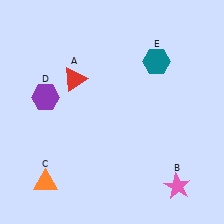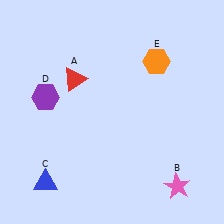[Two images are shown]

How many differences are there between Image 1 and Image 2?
There are 2 differences between the two images.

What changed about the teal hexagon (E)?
In Image 1, E is teal. In Image 2, it changed to orange.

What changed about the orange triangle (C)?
In Image 1, C is orange. In Image 2, it changed to blue.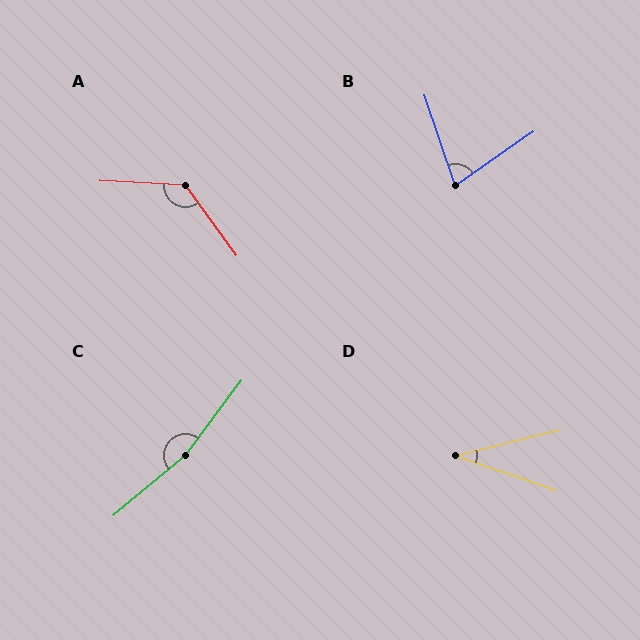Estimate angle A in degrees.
Approximately 129 degrees.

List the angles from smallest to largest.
D (32°), B (74°), A (129°), C (167°).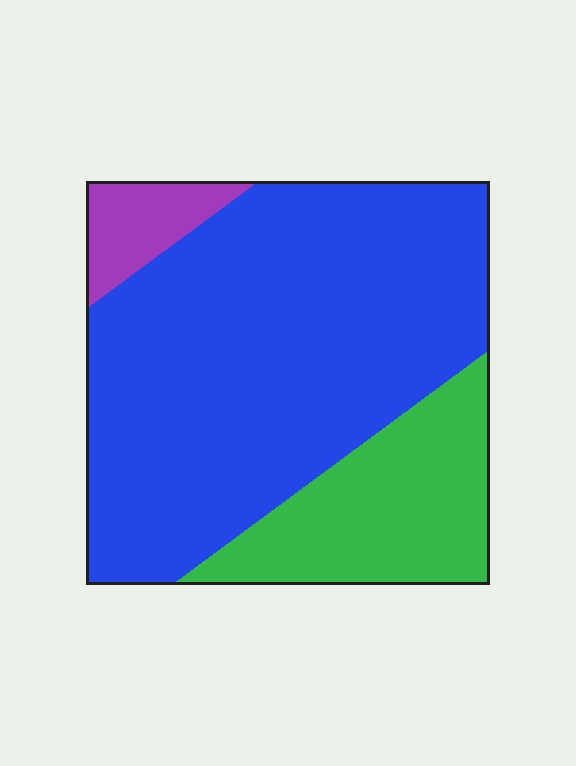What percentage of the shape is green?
Green takes up about one quarter (1/4) of the shape.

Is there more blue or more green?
Blue.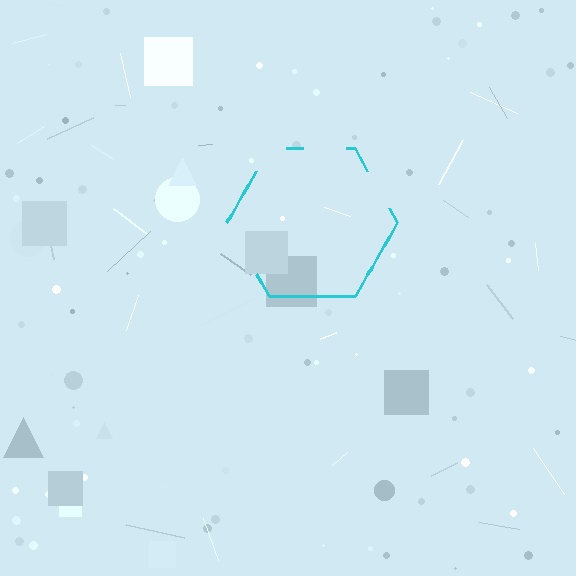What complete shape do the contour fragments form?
The contour fragments form a hexagon.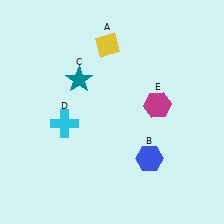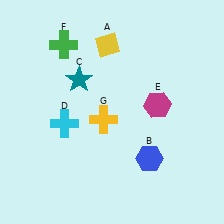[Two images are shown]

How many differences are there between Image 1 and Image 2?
There are 2 differences between the two images.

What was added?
A green cross (F), a yellow cross (G) were added in Image 2.